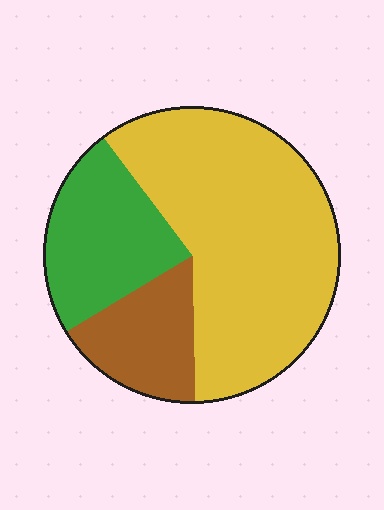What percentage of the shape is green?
Green takes up about one quarter (1/4) of the shape.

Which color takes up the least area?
Brown, at roughly 15%.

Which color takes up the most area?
Yellow, at roughly 60%.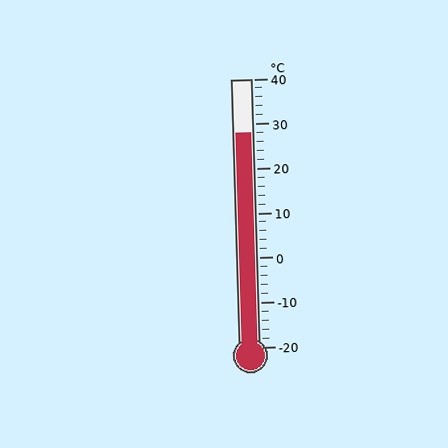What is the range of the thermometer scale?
The thermometer scale ranges from -20°C to 40°C.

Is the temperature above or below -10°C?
The temperature is above -10°C.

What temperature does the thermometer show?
The thermometer shows approximately 28°C.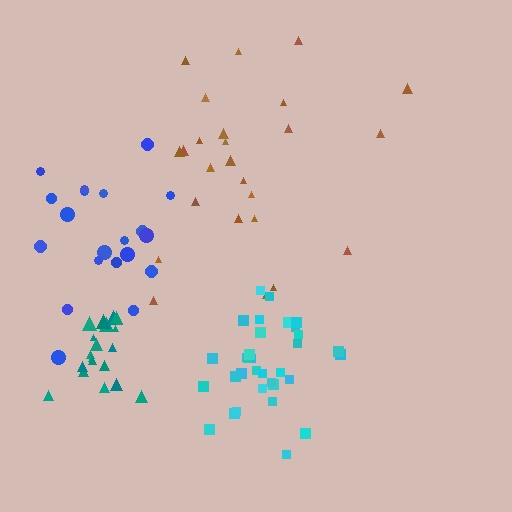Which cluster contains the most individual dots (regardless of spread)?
Cyan (33).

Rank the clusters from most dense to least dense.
teal, cyan, blue, brown.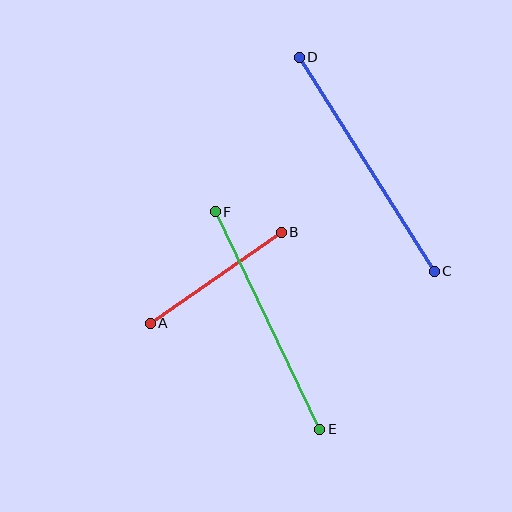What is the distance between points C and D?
The distance is approximately 253 pixels.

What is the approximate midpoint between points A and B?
The midpoint is at approximately (216, 278) pixels.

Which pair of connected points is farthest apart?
Points C and D are farthest apart.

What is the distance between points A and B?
The distance is approximately 159 pixels.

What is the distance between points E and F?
The distance is approximately 241 pixels.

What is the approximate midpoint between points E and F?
The midpoint is at approximately (268, 321) pixels.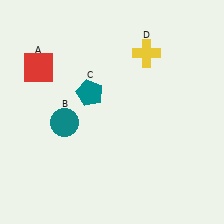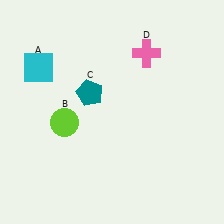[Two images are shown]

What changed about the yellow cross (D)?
In Image 1, D is yellow. In Image 2, it changed to pink.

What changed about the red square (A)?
In Image 1, A is red. In Image 2, it changed to cyan.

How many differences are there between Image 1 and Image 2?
There are 3 differences between the two images.